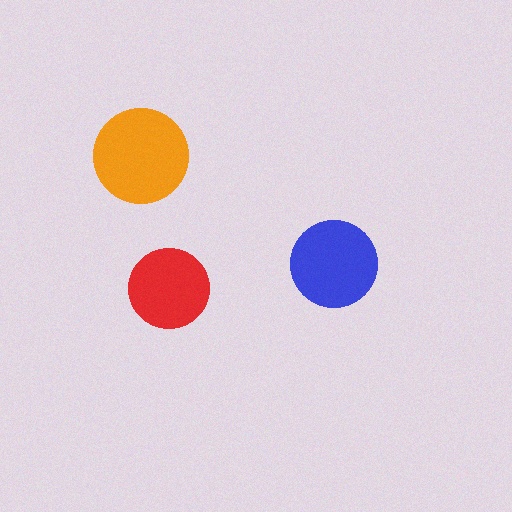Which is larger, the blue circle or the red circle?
The blue one.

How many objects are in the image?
There are 3 objects in the image.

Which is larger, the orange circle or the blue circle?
The orange one.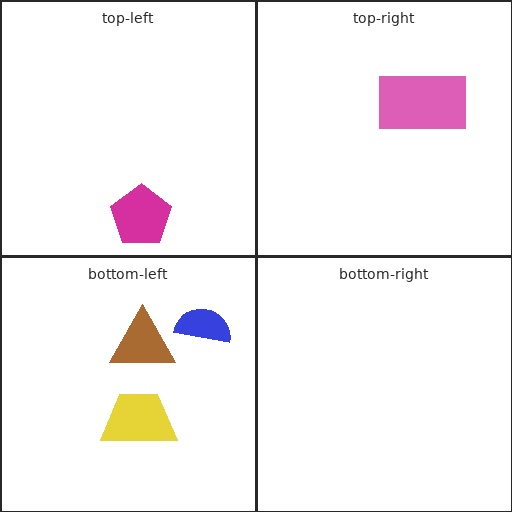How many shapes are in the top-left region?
1.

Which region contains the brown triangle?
The bottom-left region.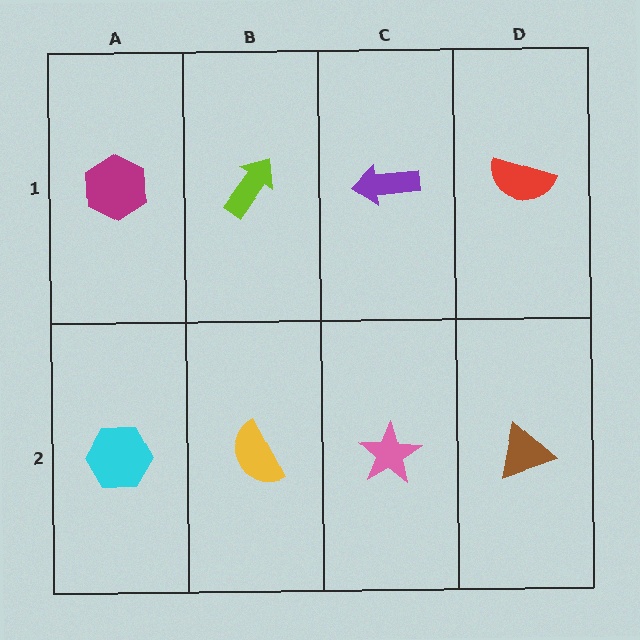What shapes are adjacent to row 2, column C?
A purple arrow (row 1, column C), a yellow semicircle (row 2, column B), a brown triangle (row 2, column D).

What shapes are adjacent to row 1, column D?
A brown triangle (row 2, column D), a purple arrow (row 1, column C).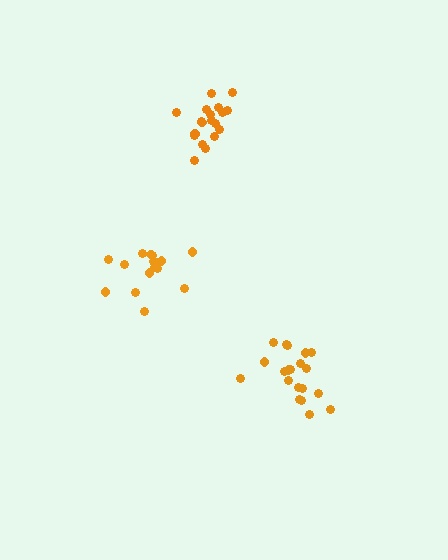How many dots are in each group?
Group 1: 16 dots, Group 2: 20 dots, Group 3: 19 dots (55 total).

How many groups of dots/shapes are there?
There are 3 groups.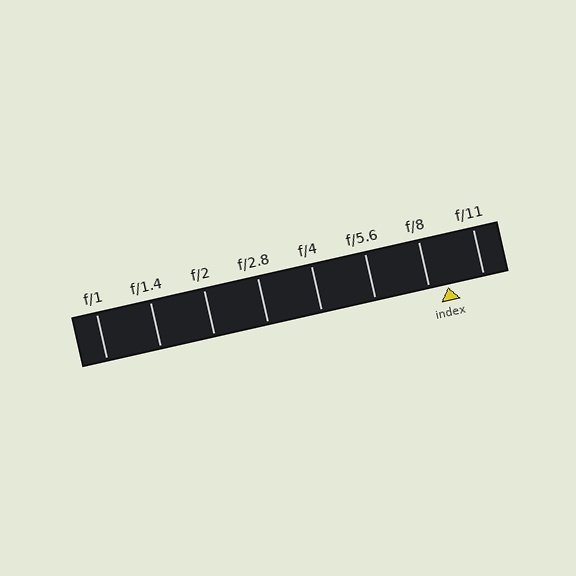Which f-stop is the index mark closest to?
The index mark is closest to f/8.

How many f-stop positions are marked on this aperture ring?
There are 8 f-stop positions marked.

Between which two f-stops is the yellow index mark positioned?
The index mark is between f/8 and f/11.